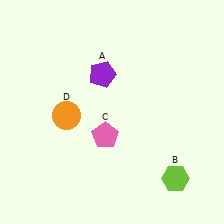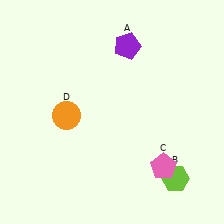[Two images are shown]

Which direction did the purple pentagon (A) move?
The purple pentagon (A) moved up.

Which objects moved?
The objects that moved are: the purple pentagon (A), the pink pentagon (C).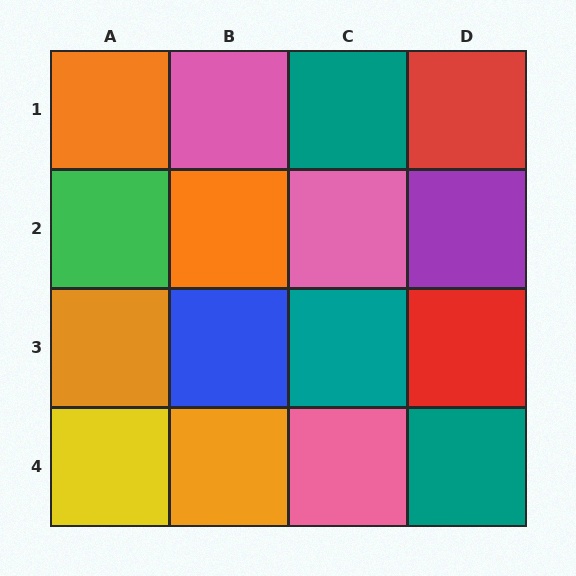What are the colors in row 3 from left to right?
Orange, blue, teal, red.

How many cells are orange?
4 cells are orange.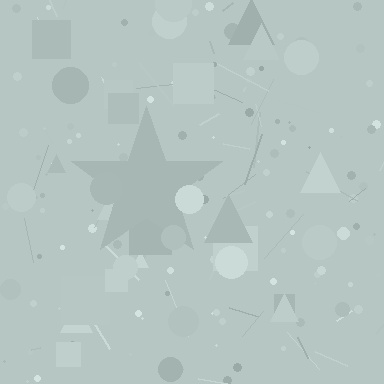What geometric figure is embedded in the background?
A star is embedded in the background.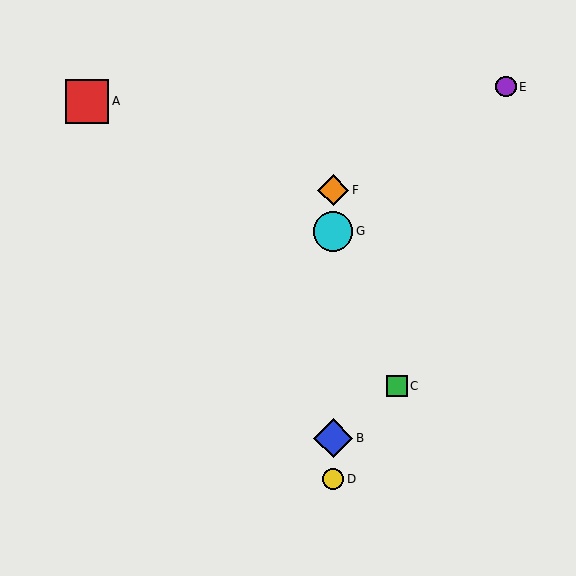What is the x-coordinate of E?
Object E is at x≈506.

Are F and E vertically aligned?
No, F is at x≈333 and E is at x≈506.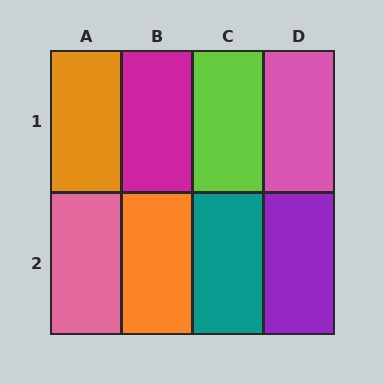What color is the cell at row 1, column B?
Magenta.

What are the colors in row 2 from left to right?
Pink, orange, teal, purple.